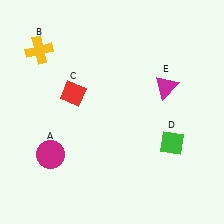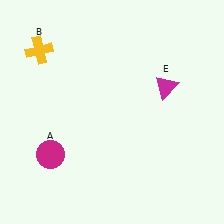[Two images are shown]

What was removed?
The green diamond (D), the red diamond (C) were removed in Image 2.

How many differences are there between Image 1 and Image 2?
There are 2 differences between the two images.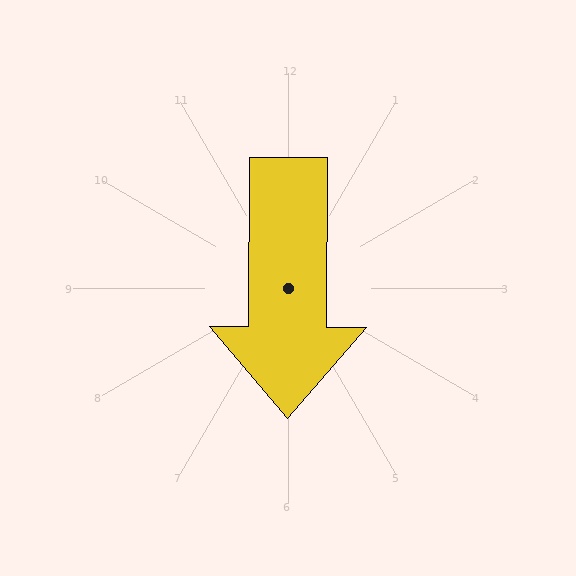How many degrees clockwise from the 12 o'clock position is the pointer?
Approximately 180 degrees.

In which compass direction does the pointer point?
South.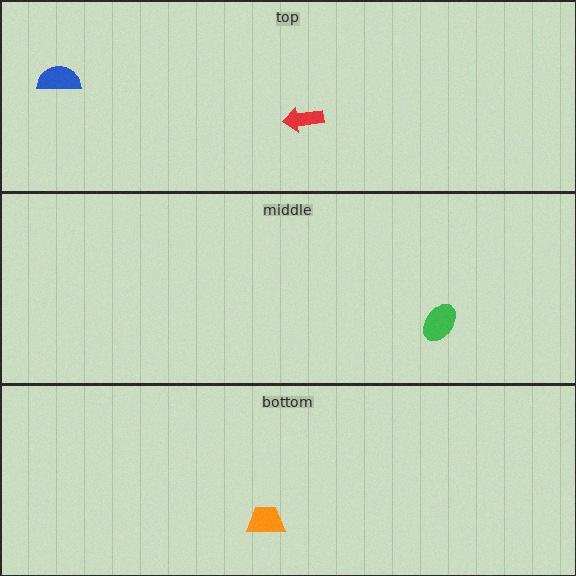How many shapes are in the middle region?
1.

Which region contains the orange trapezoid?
The bottom region.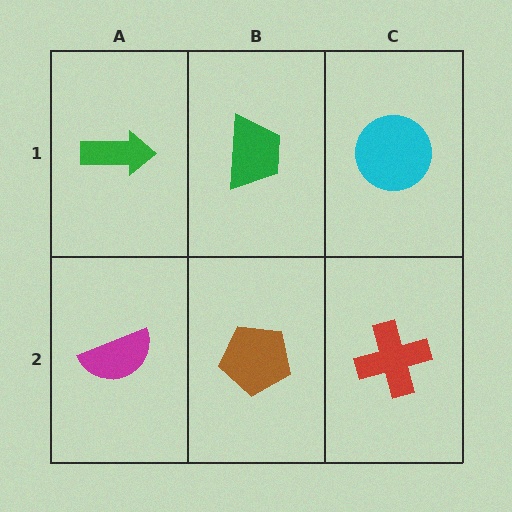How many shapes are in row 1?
3 shapes.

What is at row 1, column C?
A cyan circle.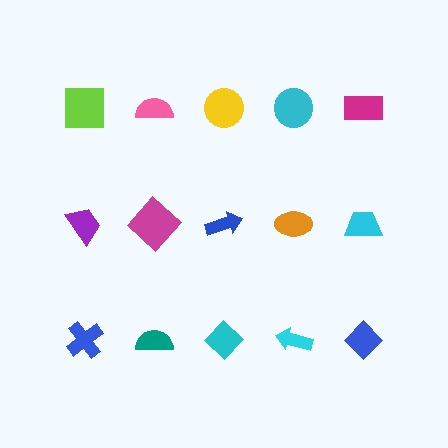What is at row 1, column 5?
A magenta rectangle.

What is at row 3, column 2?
A teal semicircle.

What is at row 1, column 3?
A yellow circle.